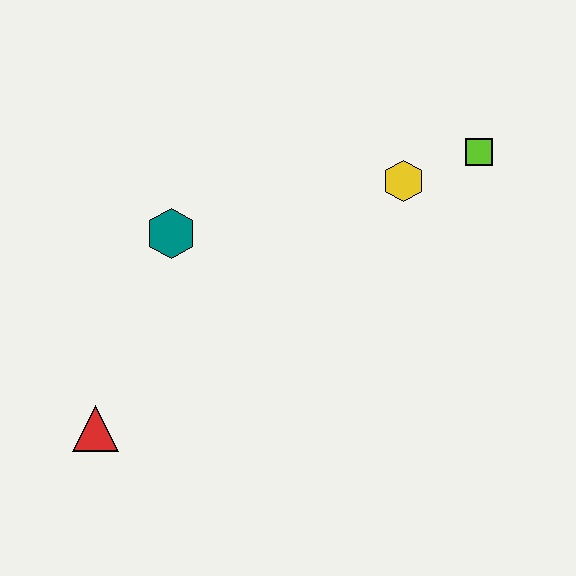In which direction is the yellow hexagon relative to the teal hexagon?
The yellow hexagon is to the right of the teal hexagon.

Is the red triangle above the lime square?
No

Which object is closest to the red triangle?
The teal hexagon is closest to the red triangle.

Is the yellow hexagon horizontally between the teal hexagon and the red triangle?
No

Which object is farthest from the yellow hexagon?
The red triangle is farthest from the yellow hexagon.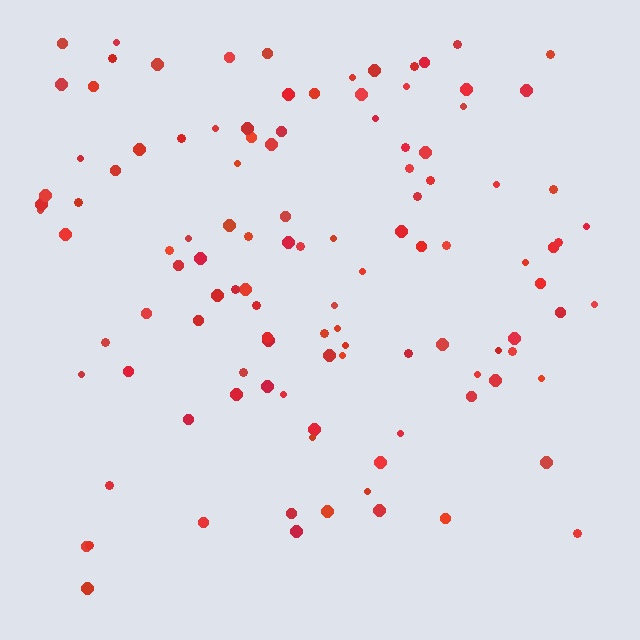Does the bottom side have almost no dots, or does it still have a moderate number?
Still a moderate number, just noticeably fewer than the top.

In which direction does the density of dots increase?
From bottom to top, with the top side densest.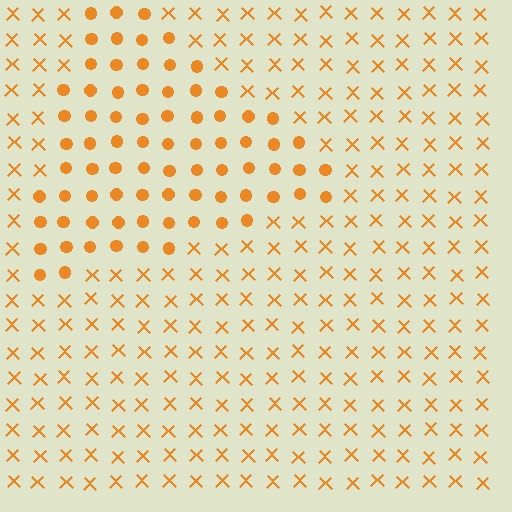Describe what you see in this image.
The image is filled with small orange elements arranged in a uniform grid. A triangle-shaped region contains circles, while the surrounding area contains X marks. The boundary is defined purely by the change in element shape.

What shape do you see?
I see a triangle.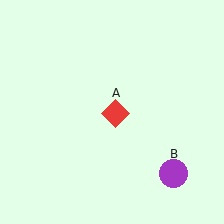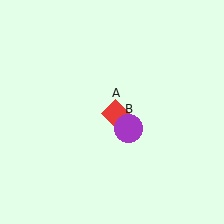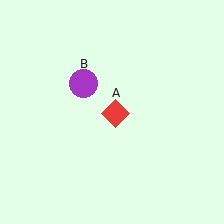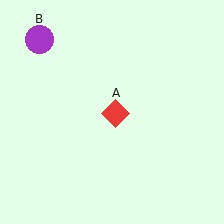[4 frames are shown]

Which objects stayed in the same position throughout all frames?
Red diamond (object A) remained stationary.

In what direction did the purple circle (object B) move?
The purple circle (object B) moved up and to the left.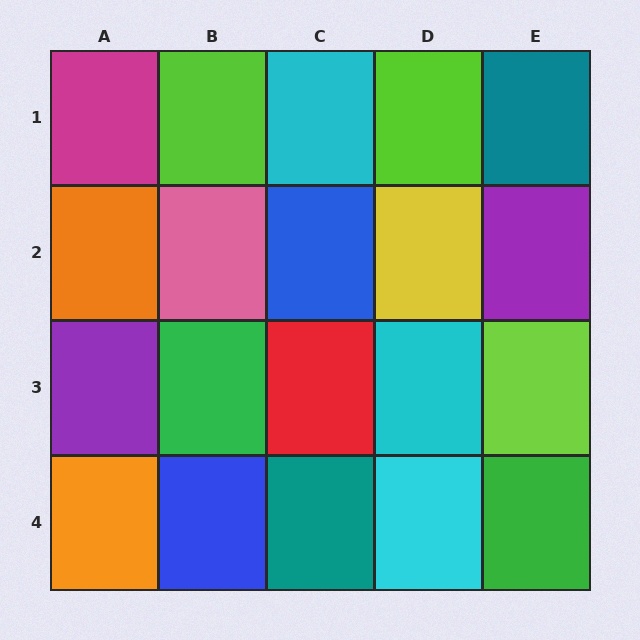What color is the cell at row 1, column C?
Cyan.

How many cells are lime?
3 cells are lime.